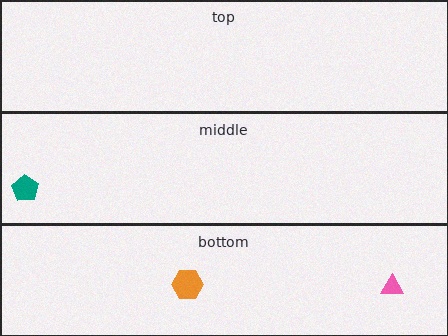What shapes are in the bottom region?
The pink triangle, the orange hexagon.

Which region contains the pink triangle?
The bottom region.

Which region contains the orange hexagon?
The bottom region.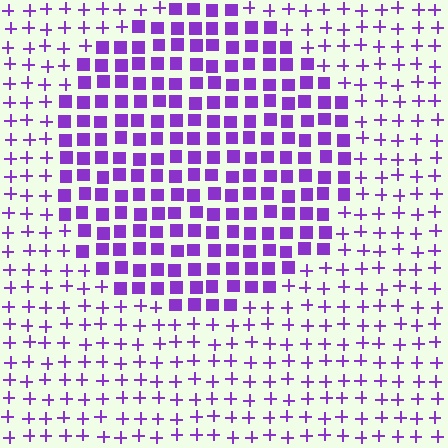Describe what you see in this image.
The image is filled with small purple elements arranged in a uniform grid. A circle-shaped region contains squares, while the surrounding area contains plus signs. The boundary is defined purely by the change in element shape.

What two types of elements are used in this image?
The image uses squares inside the circle region and plus signs outside it.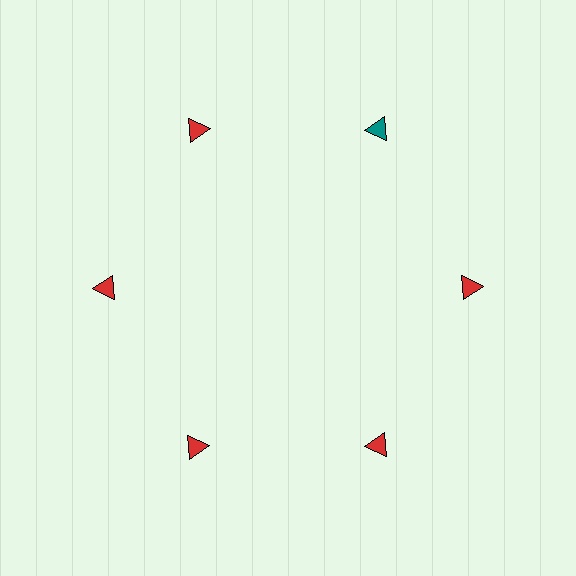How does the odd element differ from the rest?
It has a different color: teal instead of red.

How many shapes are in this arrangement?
There are 6 shapes arranged in a ring pattern.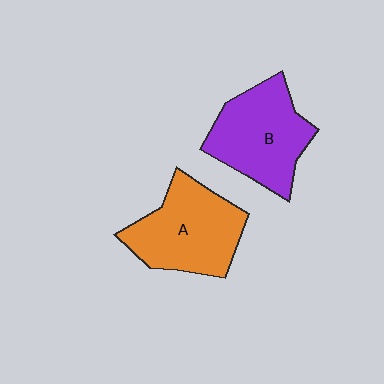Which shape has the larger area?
Shape A (orange).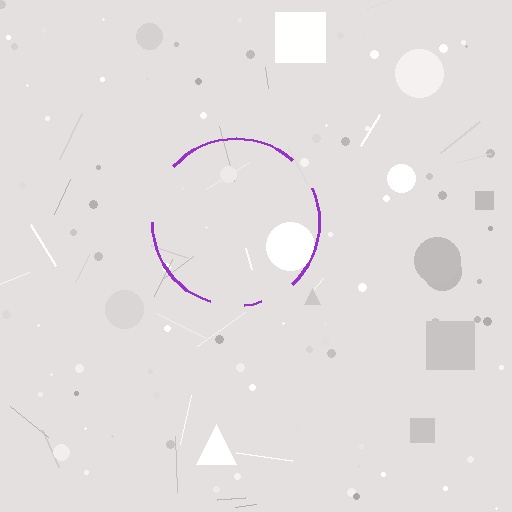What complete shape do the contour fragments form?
The contour fragments form a circle.